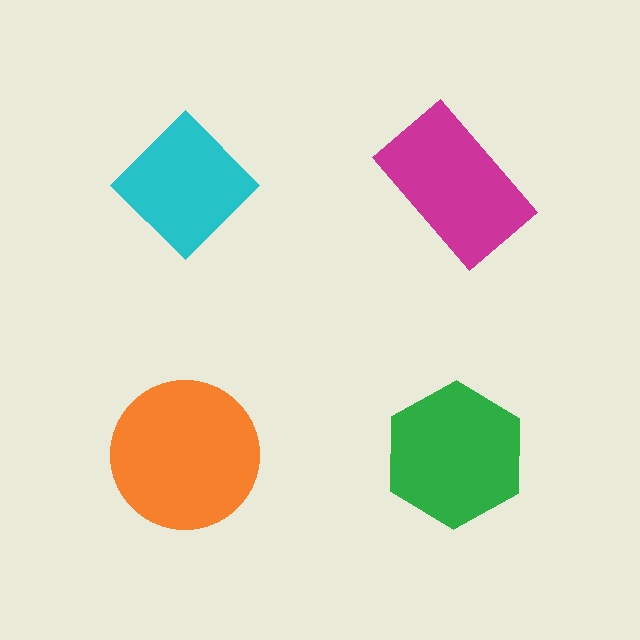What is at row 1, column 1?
A cyan diamond.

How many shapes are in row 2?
2 shapes.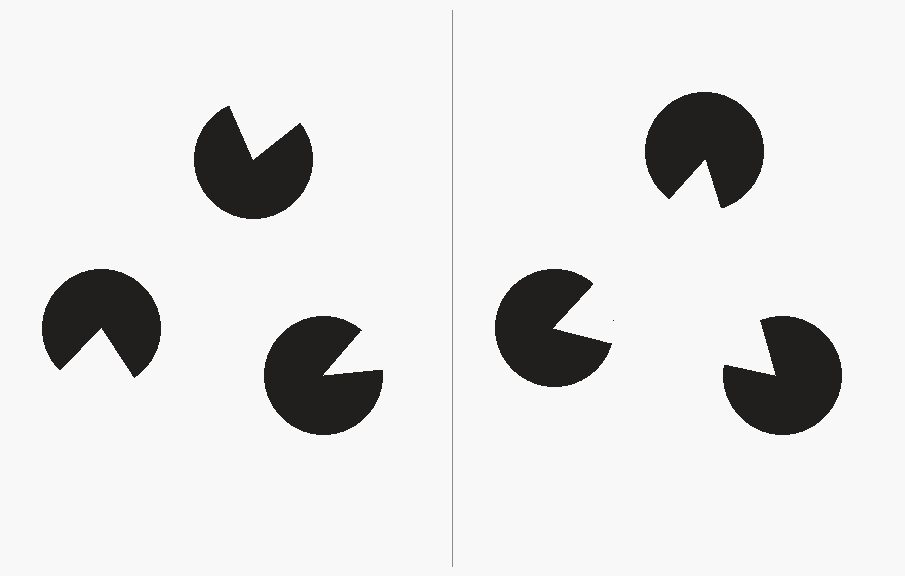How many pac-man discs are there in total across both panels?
6 — 3 on each side.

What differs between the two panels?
The pac-man discs are positioned identically on both sides; only the wedge orientations differ. On the right they align to a triangle; on the left they are misaligned.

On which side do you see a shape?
An illusory triangle appears on the right side. On the left side the wedge cuts are rotated, so no coherent shape forms.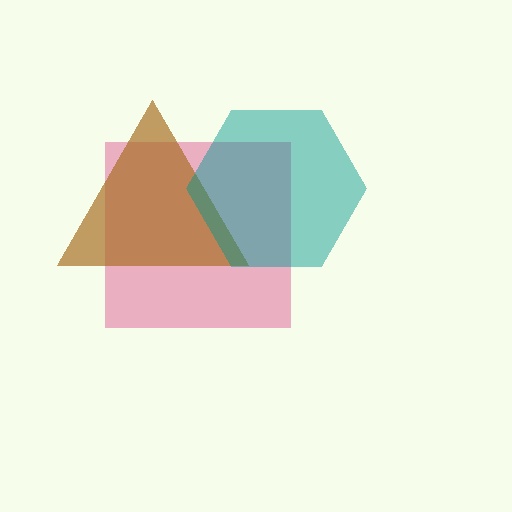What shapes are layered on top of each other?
The layered shapes are: a pink square, a brown triangle, a teal hexagon.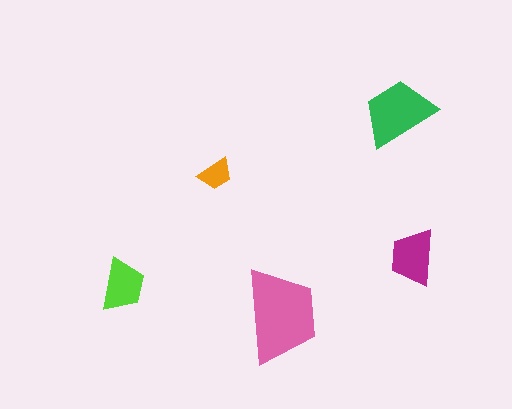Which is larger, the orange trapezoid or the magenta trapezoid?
The magenta one.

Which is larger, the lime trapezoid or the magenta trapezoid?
The magenta one.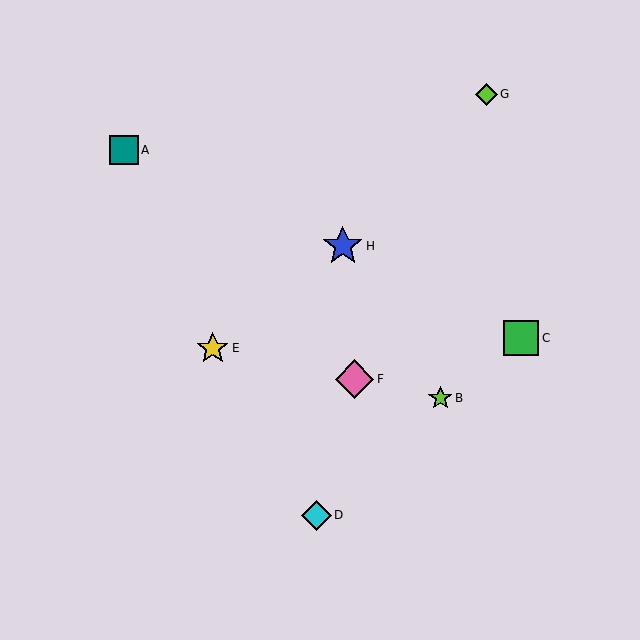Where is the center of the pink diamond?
The center of the pink diamond is at (355, 379).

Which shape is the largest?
The blue star (labeled H) is the largest.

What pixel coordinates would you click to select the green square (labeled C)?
Click at (521, 338) to select the green square C.